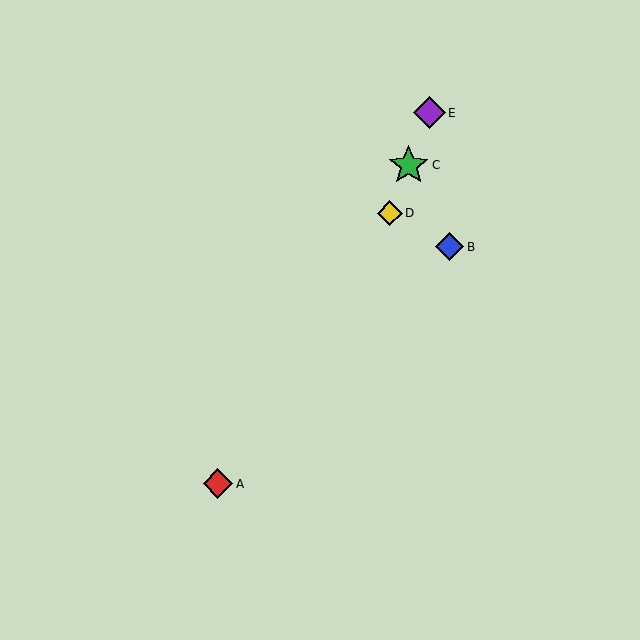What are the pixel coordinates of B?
Object B is at (449, 247).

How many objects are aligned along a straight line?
3 objects (C, D, E) are aligned along a straight line.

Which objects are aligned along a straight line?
Objects C, D, E are aligned along a straight line.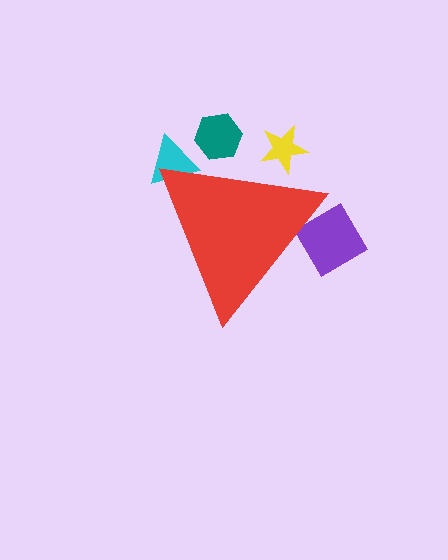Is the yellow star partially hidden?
Yes, the yellow star is partially hidden behind the red triangle.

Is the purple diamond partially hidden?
Yes, the purple diamond is partially hidden behind the red triangle.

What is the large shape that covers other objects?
A red triangle.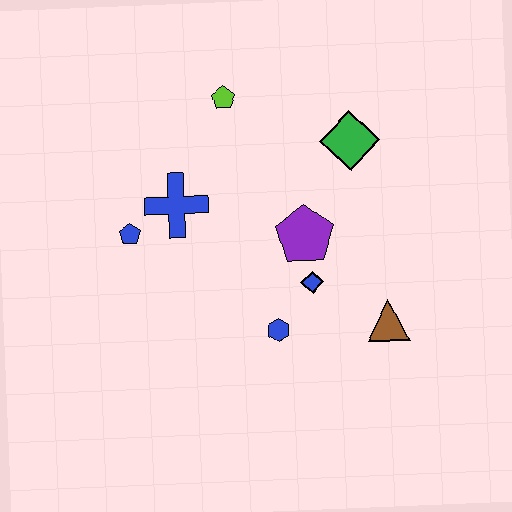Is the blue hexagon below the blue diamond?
Yes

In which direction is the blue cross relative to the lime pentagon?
The blue cross is below the lime pentagon.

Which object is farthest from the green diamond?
The blue pentagon is farthest from the green diamond.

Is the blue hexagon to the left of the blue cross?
No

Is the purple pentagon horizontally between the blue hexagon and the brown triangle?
Yes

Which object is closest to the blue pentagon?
The blue cross is closest to the blue pentagon.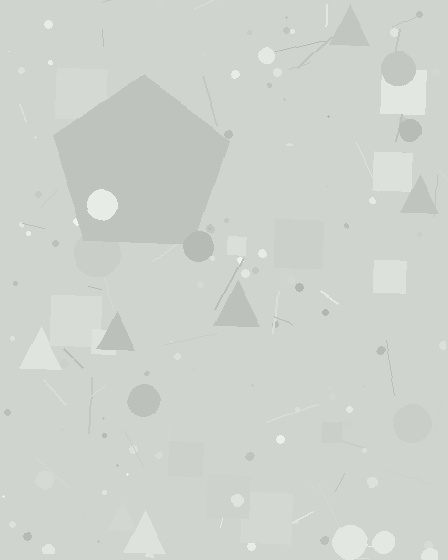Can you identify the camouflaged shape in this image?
The camouflaged shape is a pentagon.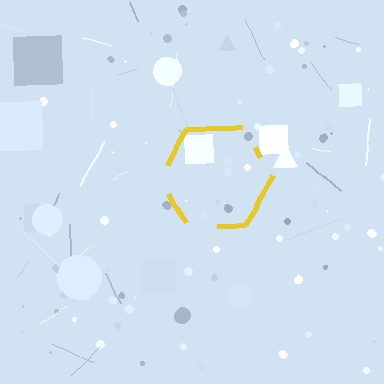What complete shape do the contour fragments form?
The contour fragments form a hexagon.